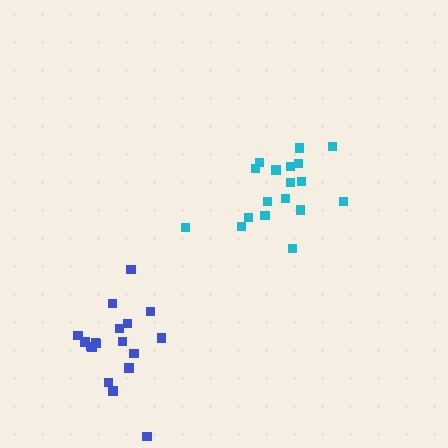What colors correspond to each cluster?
The clusters are colored: blue, cyan.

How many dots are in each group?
Group 1: 18 dots, Group 2: 18 dots (36 total).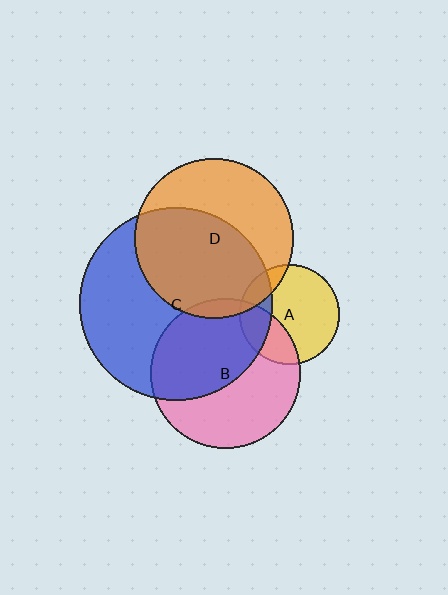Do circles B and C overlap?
Yes.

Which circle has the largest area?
Circle C (blue).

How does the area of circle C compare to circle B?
Approximately 1.7 times.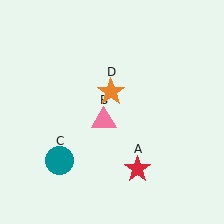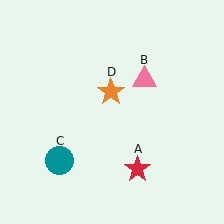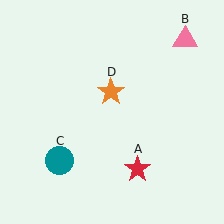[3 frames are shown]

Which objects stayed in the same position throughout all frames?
Red star (object A) and teal circle (object C) and orange star (object D) remained stationary.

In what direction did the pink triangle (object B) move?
The pink triangle (object B) moved up and to the right.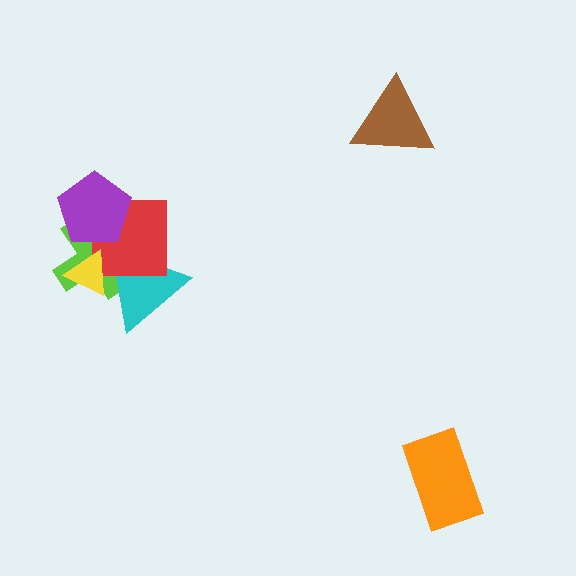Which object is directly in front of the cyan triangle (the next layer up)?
The red square is directly in front of the cyan triangle.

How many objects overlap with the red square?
4 objects overlap with the red square.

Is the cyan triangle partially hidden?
Yes, it is partially covered by another shape.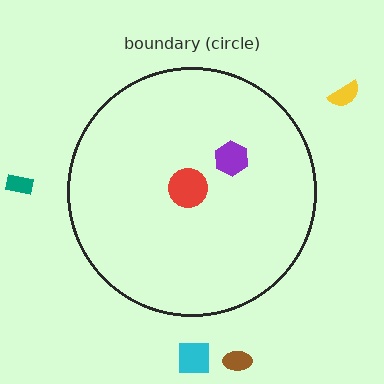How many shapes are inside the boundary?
2 inside, 4 outside.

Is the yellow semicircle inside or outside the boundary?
Outside.